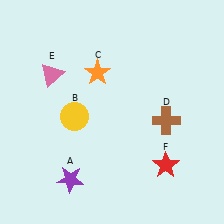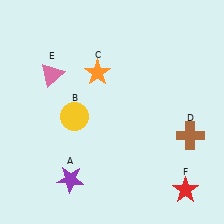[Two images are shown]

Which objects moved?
The objects that moved are: the brown cross (D), the red star (F).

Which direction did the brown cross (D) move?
The brown cross (D) moved right.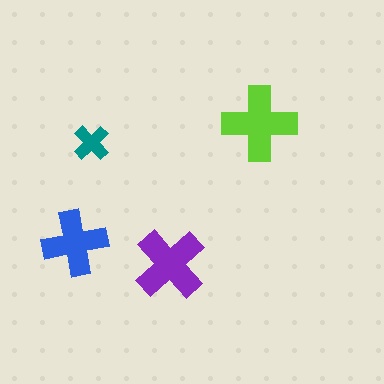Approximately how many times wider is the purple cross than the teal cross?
About 2 times wider.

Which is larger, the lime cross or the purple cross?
The lime one.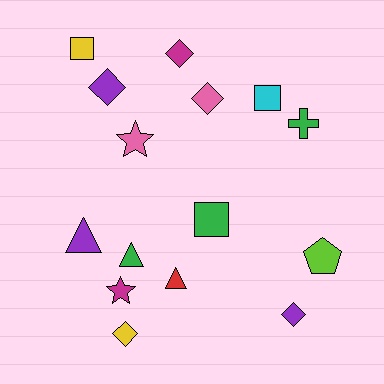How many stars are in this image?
There are 2 stars.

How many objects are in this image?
There are 15 objects.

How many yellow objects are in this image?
There are 2 yellow objects.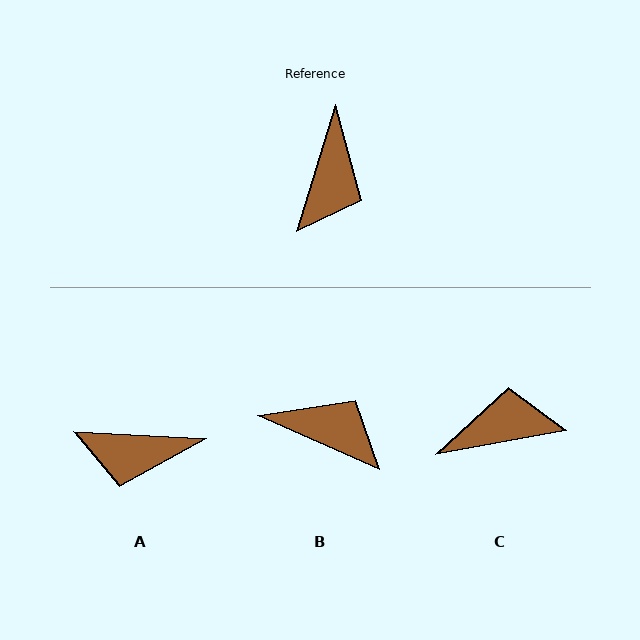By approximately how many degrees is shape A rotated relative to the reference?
Approximately 76 degrees clockwise.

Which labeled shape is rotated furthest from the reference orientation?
C, about 118 degrees away.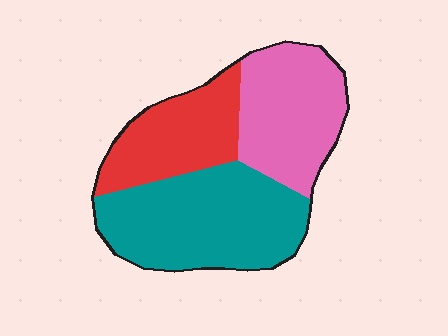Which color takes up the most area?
Teal, at roughly 45%.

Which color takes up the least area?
Red, at roughly 25%.